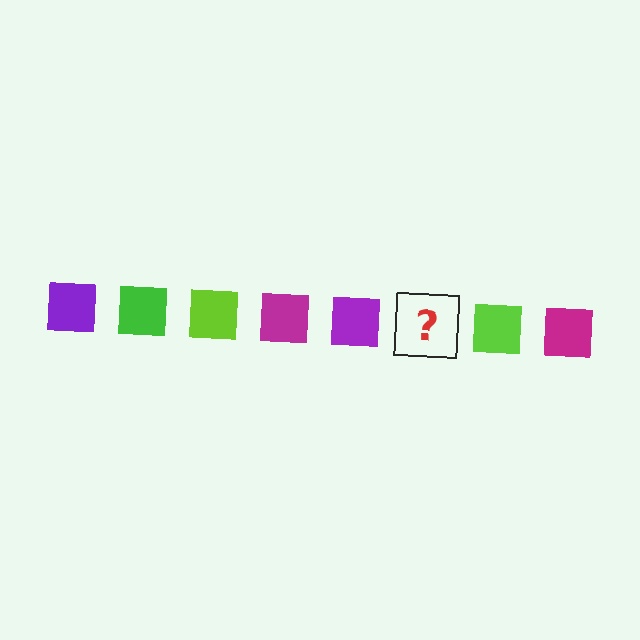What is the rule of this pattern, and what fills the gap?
The rule is that the pattern cycles through purple, green, lime, magenta squares. The gap should be filled with a green square.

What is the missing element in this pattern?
The missing element is a green square.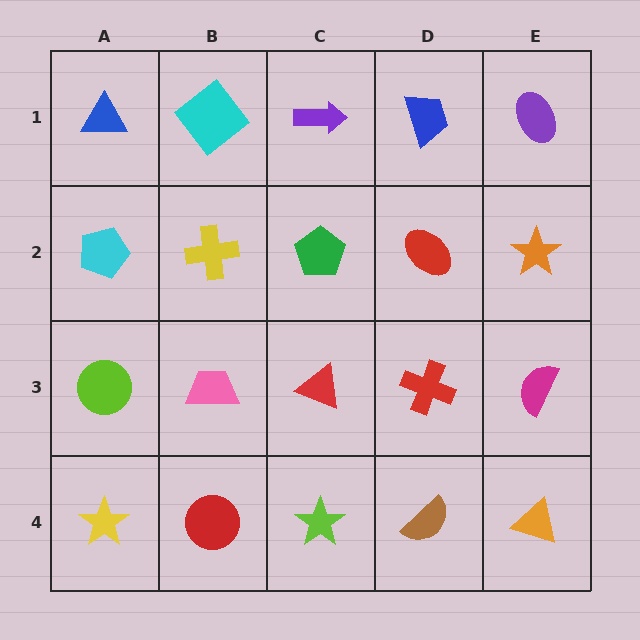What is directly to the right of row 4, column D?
An orange triangle.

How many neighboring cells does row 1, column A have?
2.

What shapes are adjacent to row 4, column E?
A magenta semicircle (row 3, column E), a brown semicircle (row 4, column D).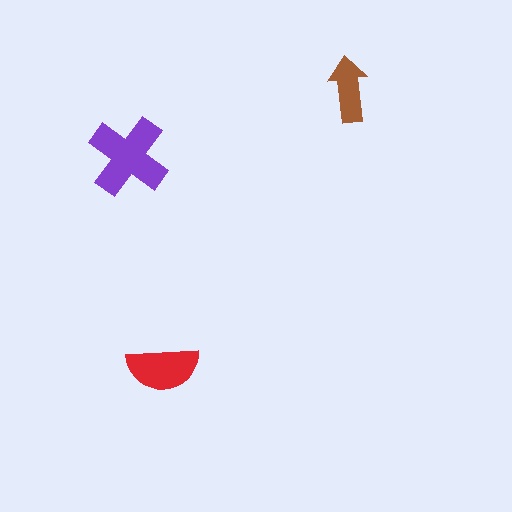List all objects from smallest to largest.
The brown arrow, the red semicircle, the purple cross.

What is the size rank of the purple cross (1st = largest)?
1st.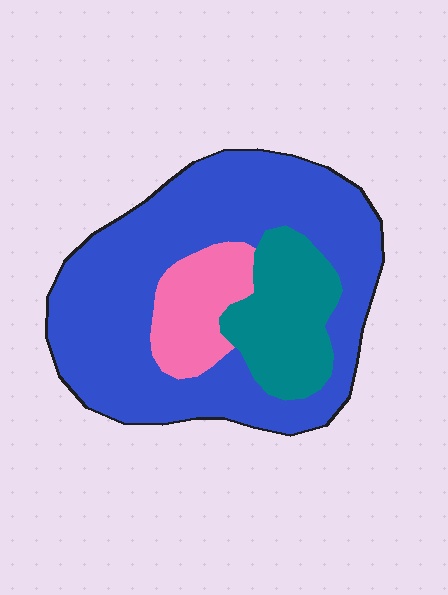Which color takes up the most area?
Blue, at roughly 70%.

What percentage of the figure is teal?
Teal covers roughly 20% of the figure.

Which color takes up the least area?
Pink, at roughly 15%.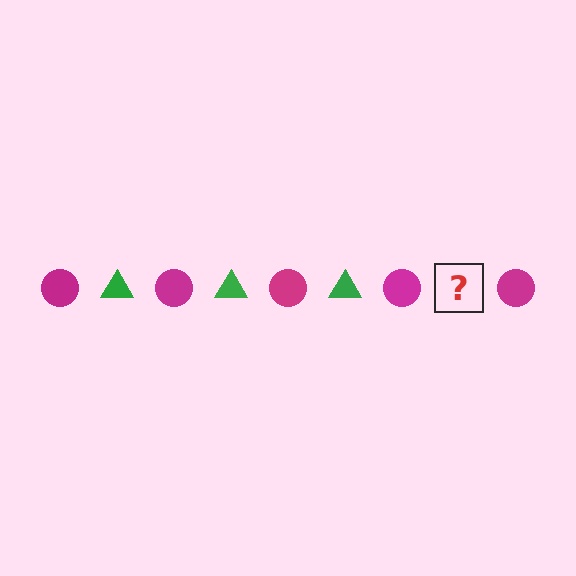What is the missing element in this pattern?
The missing element is a green triangle.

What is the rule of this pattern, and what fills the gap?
The rule is that the pattern alternates between magenta circle and green triangle. The gap should be filled with a green triangle.